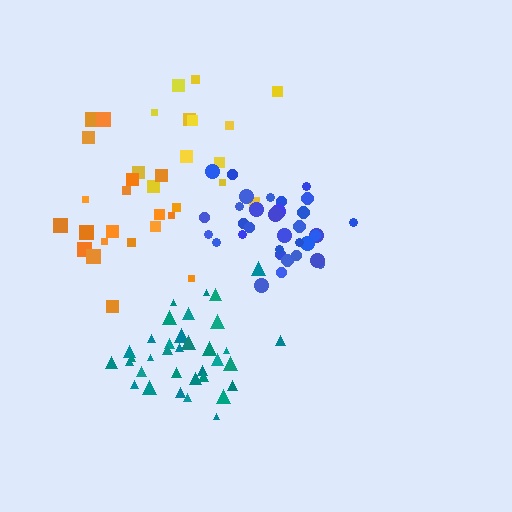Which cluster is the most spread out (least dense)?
Yellow.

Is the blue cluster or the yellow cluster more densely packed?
Blue.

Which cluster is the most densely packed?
Blue.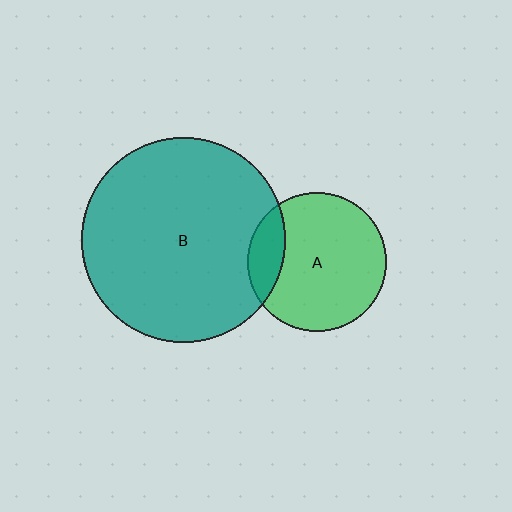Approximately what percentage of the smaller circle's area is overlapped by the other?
Approximately 15%.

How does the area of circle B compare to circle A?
Approximately 2.2 times.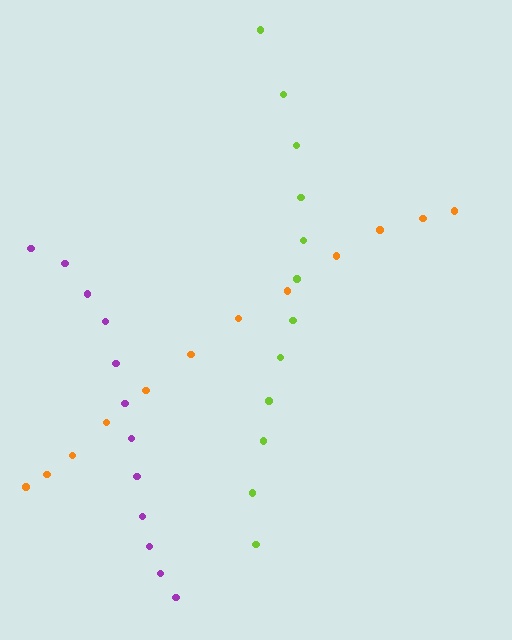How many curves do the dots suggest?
There are 3 distinct paths.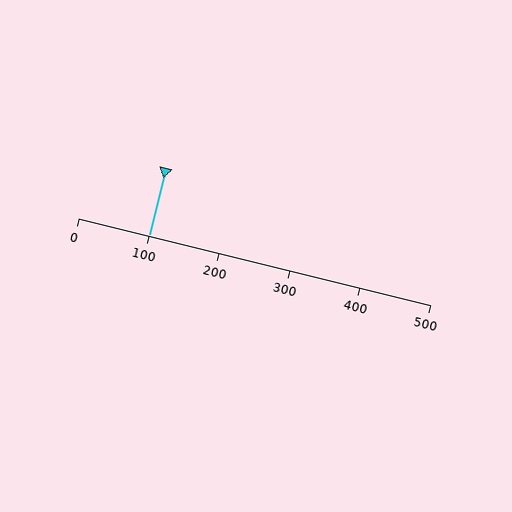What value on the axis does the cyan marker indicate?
The marker indicates approximately 100.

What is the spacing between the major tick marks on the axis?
The major ticks are spaced 100 apart.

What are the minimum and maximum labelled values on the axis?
The axis runs from 0 to 500.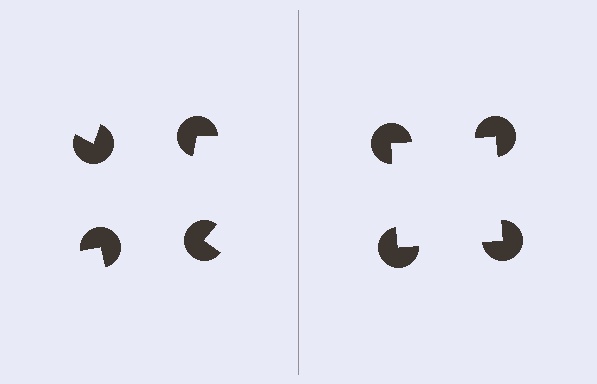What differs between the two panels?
The pac-man discs are positioned identically on both sides; only the wedge orientations differ. On the right they align to a square; on the left they are misaligned.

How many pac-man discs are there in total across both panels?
8 — 4 on each side.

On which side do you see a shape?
An illusory square appears on the right side. On the left side the wedge cuts are rotated, so no coherent shape forms.